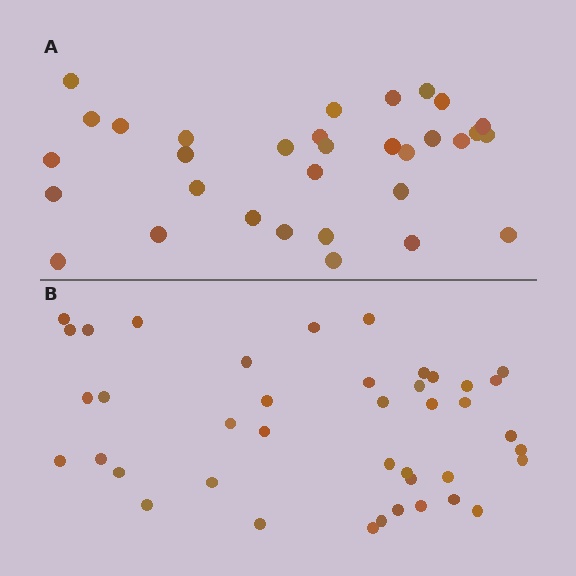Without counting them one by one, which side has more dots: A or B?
Region B (the bottom region) has more dots.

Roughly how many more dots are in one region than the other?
Region B has roughly 8 or so more dots than region A.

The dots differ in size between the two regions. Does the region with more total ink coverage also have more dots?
No. Region A has more total ink coverage because its dots are larger, but region B actually contains more individual dots. Total area can be misleading — the number of items is what matters here.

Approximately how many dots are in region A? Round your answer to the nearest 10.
About 30 dots. (The exact count is 32, which rounds to 30.)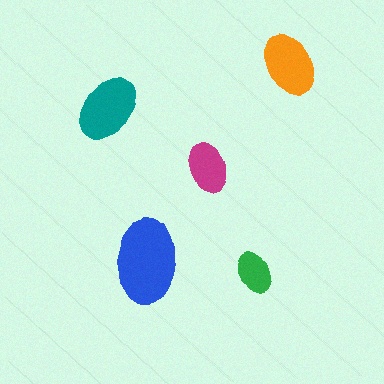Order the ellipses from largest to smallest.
the blue one, the teal one, the orange one, the magenta one, the green one.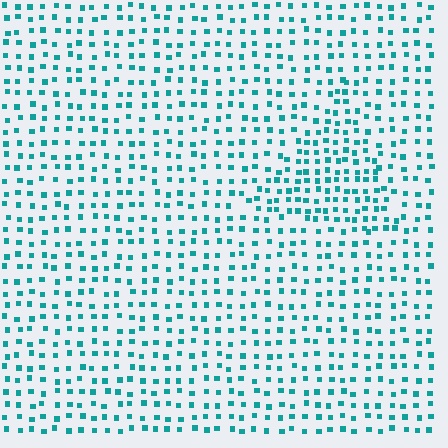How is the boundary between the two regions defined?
The boundary is defined by a change in element density (approximately 1.6x ratio). All elements are the same color, size, and shape.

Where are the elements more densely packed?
The elements are more densely packed inside the triangle boundary.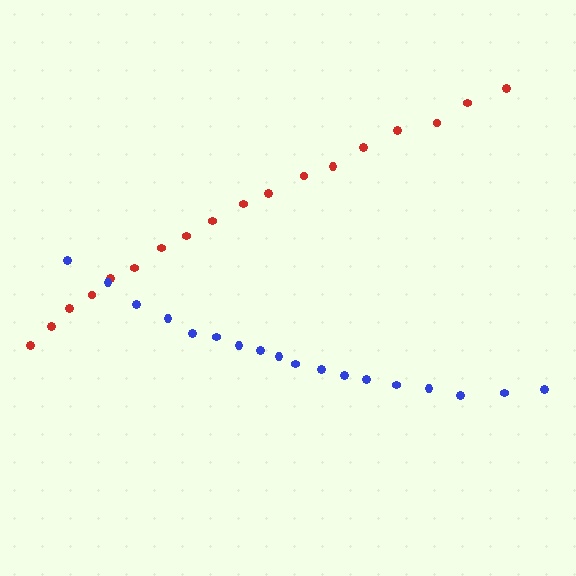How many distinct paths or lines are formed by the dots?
There are 2 distinct paths.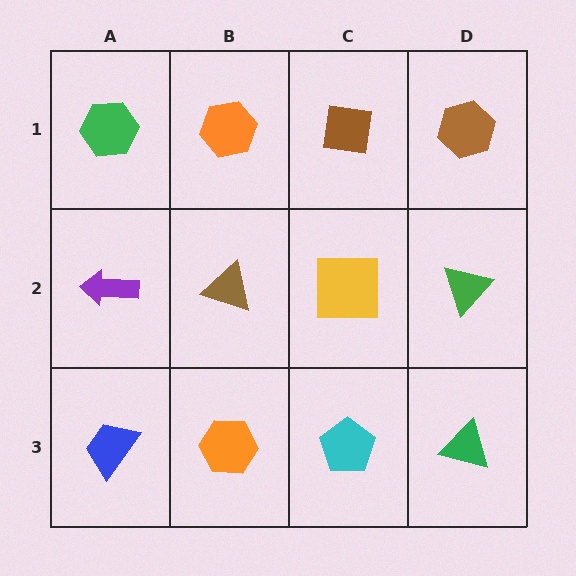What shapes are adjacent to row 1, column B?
A brown triangle (row 2, column B), a green hexagon (row 1, column A), a brown square (row 1, column C).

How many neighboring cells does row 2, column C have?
4.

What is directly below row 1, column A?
A purple arrow.